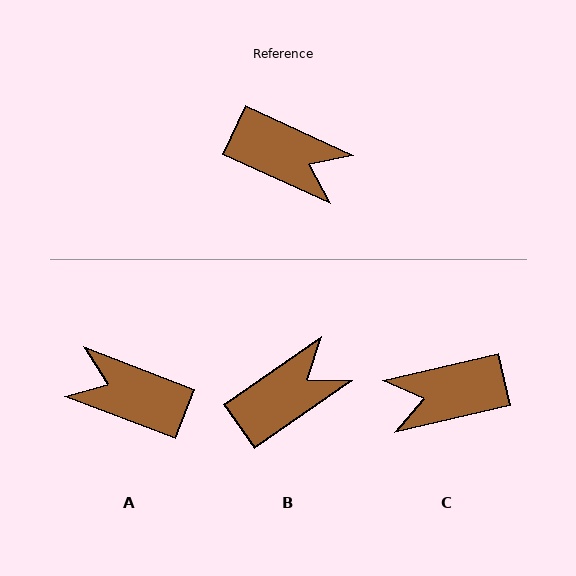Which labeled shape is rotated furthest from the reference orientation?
A, about 176 degrees away.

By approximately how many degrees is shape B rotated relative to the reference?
Approximately 59 degrees counter-clockwise.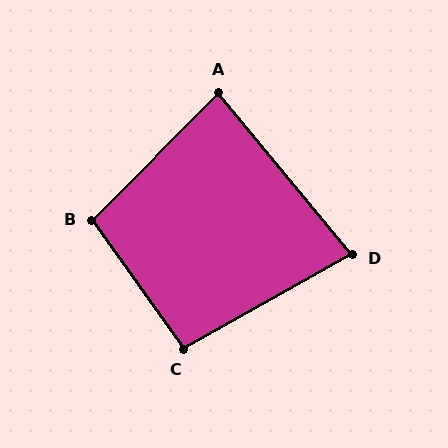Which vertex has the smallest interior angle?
D, at approximately 80 degrees.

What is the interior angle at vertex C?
Approximately 96 degrees (obtuse).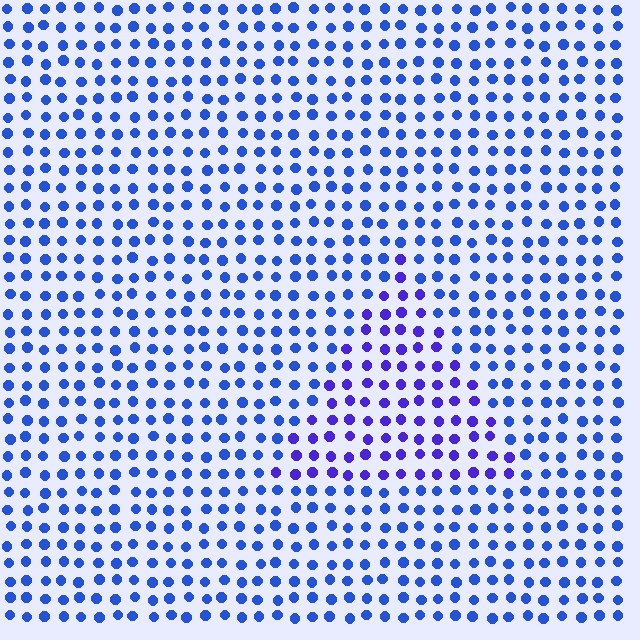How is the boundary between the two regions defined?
The boundary is defined purely by a slight shift in hue (about 29 degrees). Spacing, size, and orientation are identical on both sides.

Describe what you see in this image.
The image is filled with small blue elements in a uniform arrangement. A triangle-shaped region is visible where the elements are tinted to a slightly different hue, forming a subtle color boundary.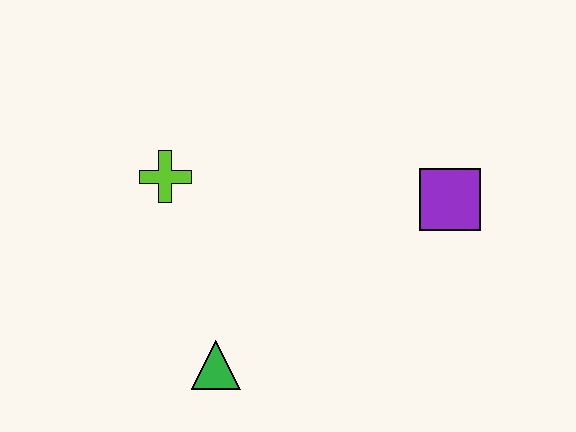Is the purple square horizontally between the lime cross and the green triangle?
No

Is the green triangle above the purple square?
No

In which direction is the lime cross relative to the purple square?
The lime cross is to the left of the purple square.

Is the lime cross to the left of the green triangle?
Yes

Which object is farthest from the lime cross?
The purple square is farthest from the lime cross.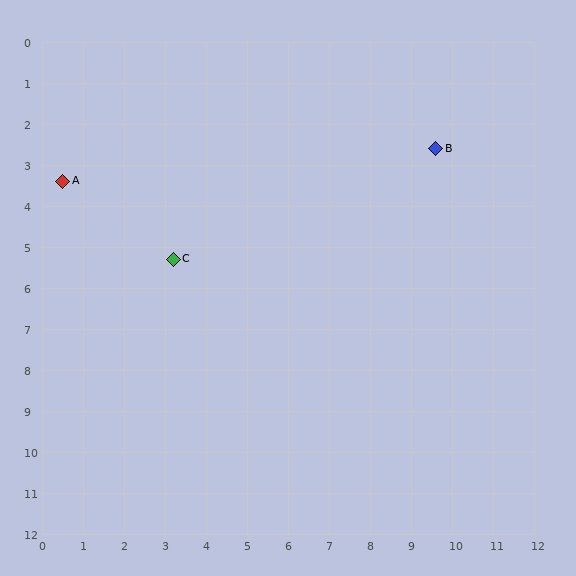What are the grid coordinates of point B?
Point B is at approximately (9.6, 2.6).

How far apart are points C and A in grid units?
Points C and A are about 3.3 grid units apart.